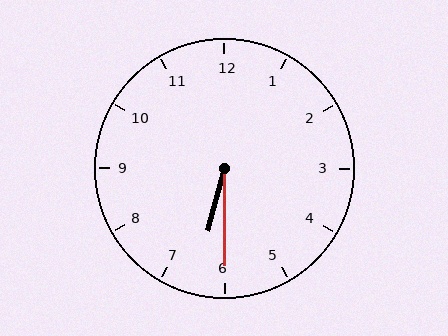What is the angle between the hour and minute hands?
Approximately 15 degrees.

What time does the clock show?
6:30.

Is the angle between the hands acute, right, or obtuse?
It is acute.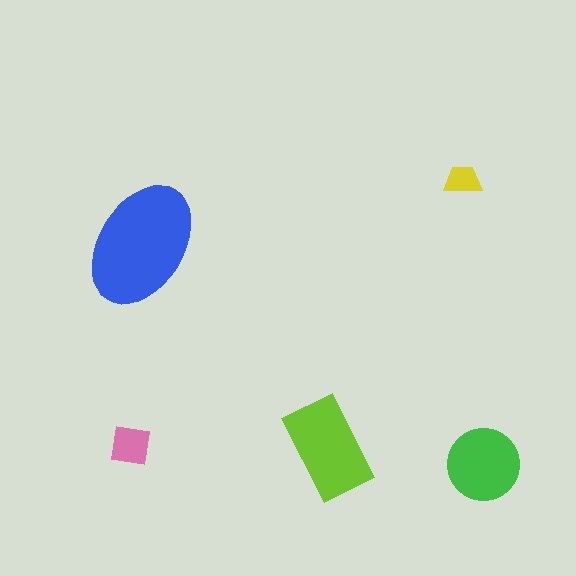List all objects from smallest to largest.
The yellow trapezoid, the pink square, the green circle, the lime rectangle, the blue ellipse.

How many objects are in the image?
There are 5 objects in the image.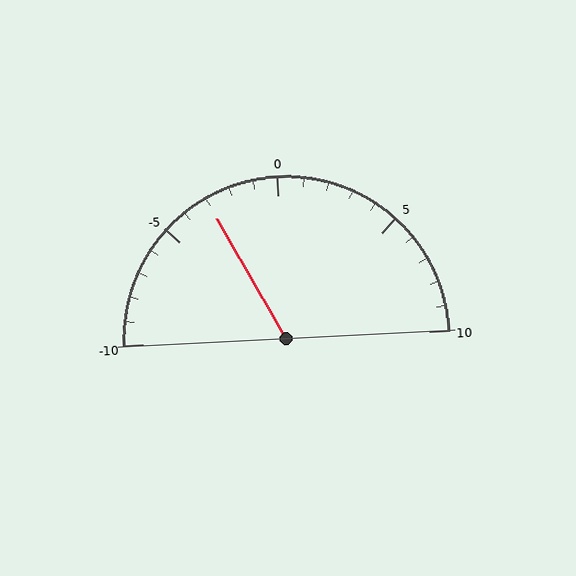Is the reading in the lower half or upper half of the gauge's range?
The reading is in the lower half of the range (-10 to 10).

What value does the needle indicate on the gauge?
The needle indicates approximately -3.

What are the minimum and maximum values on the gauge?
The gauge ranges from -10 to 10.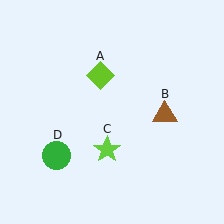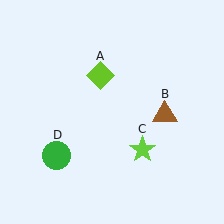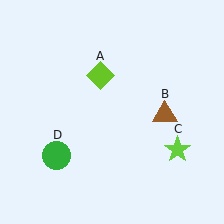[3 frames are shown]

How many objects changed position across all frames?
1 object changed position: lime star (object C).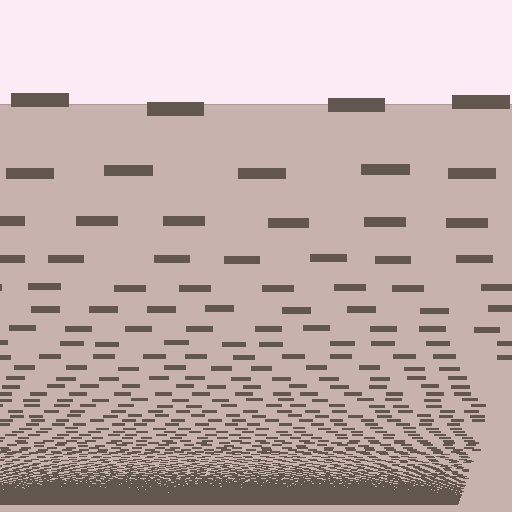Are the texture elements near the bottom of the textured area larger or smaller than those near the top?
Smaller. The gradient is inverted — elements near the bottom are smaller and denser.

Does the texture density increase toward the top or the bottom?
Density increases toward the bottom.